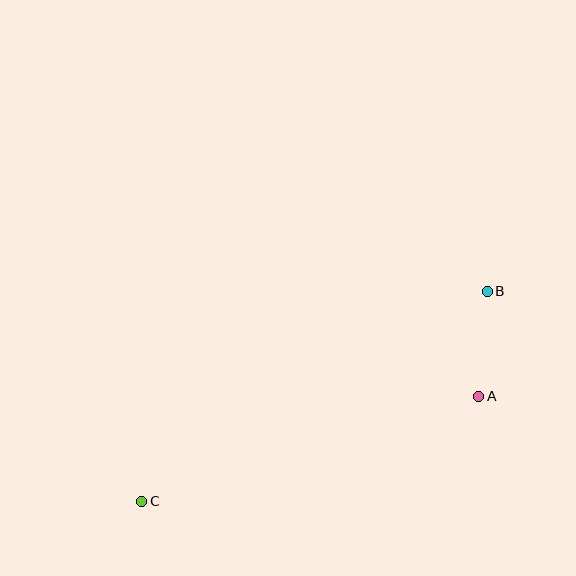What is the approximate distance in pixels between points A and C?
The distance between A and C is approximately 353 pixels.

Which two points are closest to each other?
Points A and B are closest to each other.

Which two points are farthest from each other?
Points B and C are farthest from each other.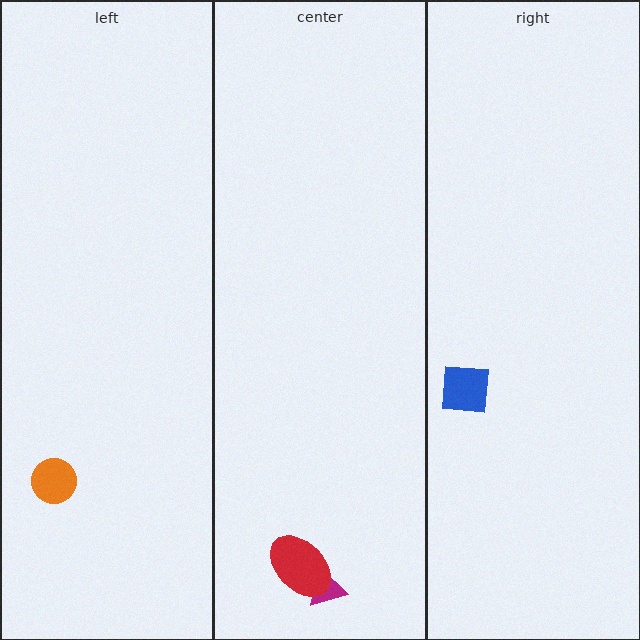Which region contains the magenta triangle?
The center region.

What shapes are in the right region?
The blue square.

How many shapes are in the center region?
2.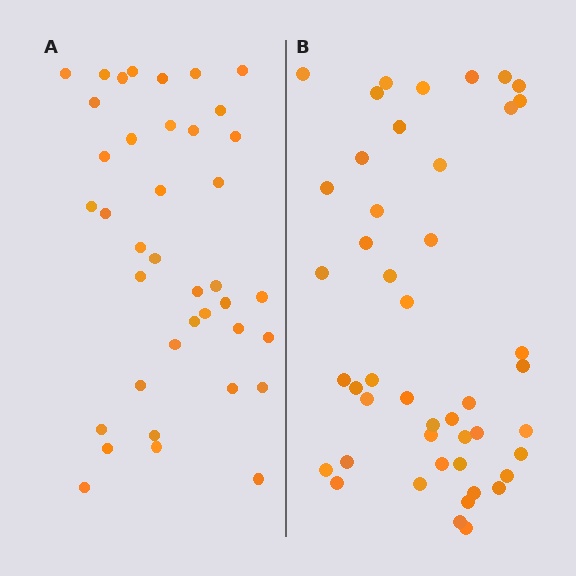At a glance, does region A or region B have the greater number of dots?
Region B (the right region) has more dots.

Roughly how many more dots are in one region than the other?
Region B has roughly 8 or so more dots than region A.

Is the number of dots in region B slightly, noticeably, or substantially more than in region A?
Region B has only slightly more — the two regions are fairly close. The ratio is roughly 1.2 to 1.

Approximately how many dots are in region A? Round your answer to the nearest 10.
About 40 dots. (The exact count is 39, which rounds to 40.)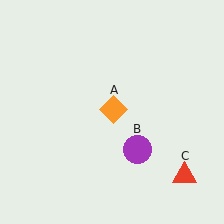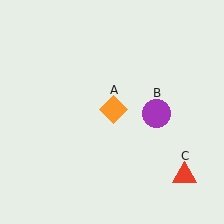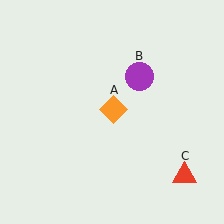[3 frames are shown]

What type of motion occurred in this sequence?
The purple circle (object B) rotated counterclockwise around the center of the scene.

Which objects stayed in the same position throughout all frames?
Orange diamond (object A) and red triangle (object C) remained stationary.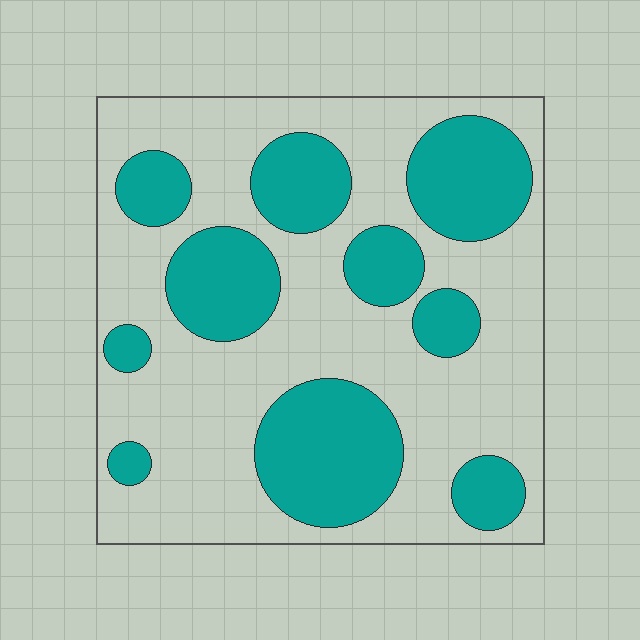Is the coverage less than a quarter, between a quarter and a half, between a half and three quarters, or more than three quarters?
Between a quarter and a half.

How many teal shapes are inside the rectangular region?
10.